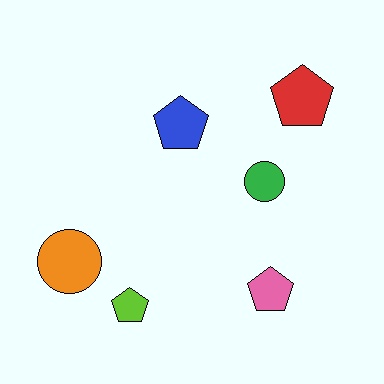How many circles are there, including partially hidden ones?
There are 2 circles.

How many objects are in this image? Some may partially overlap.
There are 6 objects.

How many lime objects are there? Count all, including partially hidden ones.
There is 1 lime object.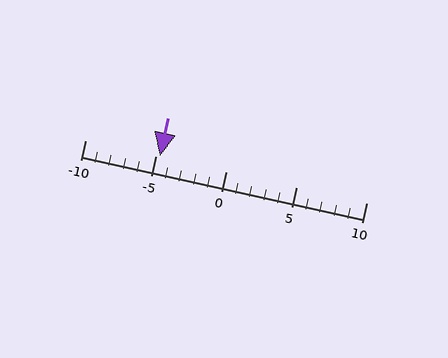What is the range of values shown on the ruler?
The ruler shows values from -10 to 10.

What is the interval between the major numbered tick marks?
The major tick marks are spaced 5 units apart.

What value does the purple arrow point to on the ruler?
The purple arrow points to approximately -5.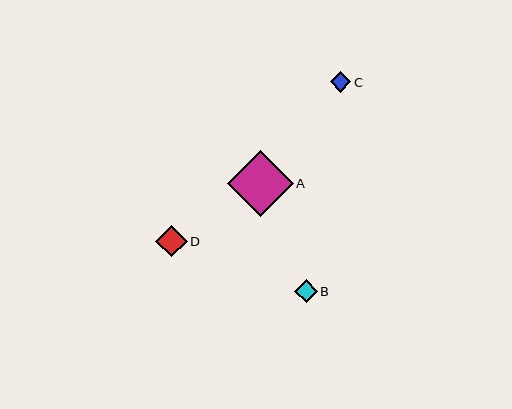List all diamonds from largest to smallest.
From largest to smallest: A, D, B, C.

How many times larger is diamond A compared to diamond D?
Diamond A is approximately 2.1 times the size of diamond D.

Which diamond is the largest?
Diamond A is the largest with a size of approximately 66 pixels.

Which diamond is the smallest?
Diamond C is the smallest with a size of approximately 20 pixels.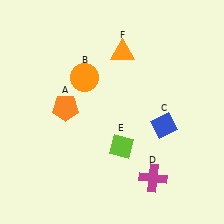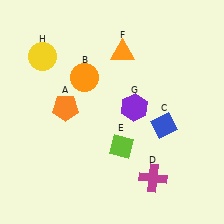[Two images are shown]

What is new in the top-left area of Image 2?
A yellow circle (H) was added in the top-left area of Image 2.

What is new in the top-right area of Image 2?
A purple hexagon (G) was added in the top-right area of Image 2.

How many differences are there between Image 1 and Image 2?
There are 2 differences between the two images.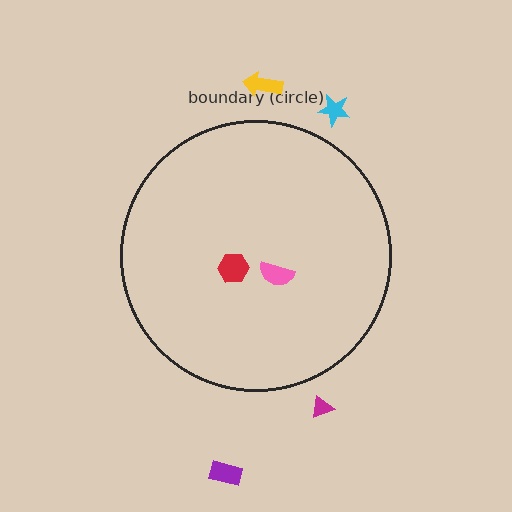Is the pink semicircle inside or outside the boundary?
Inside.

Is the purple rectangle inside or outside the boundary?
Outside.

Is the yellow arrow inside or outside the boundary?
Outside.